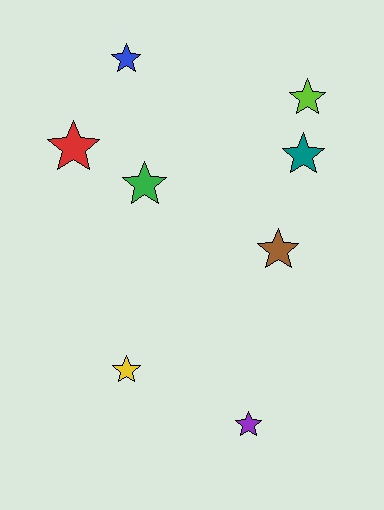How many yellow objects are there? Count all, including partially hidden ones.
There is 1 yellow object.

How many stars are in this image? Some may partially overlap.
There are 8 stars.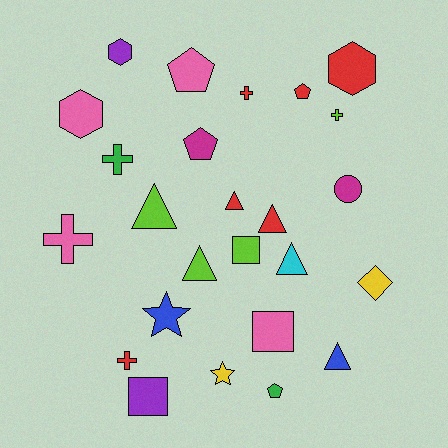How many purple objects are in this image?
There are 2 purple objects.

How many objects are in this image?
There are 25 objects.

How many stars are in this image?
There are 2 stars.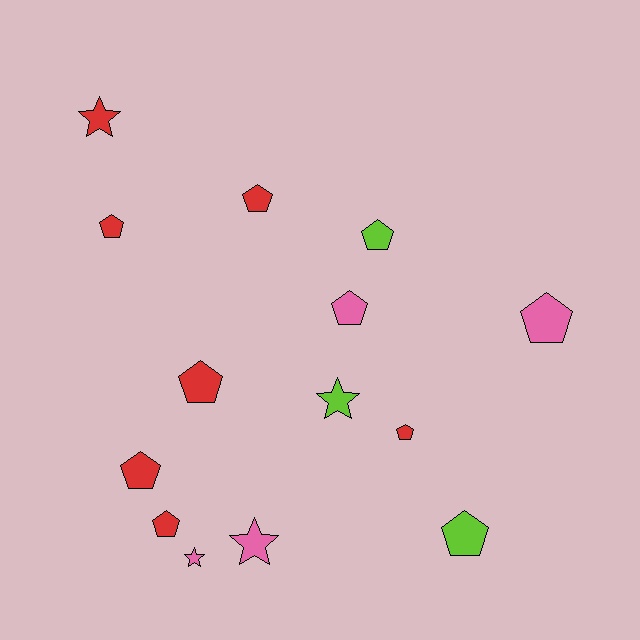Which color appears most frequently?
Red, with 7 objects.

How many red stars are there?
There is 1 red star.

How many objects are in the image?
There are 14 objects.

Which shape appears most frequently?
Pentagon, with 10 objects.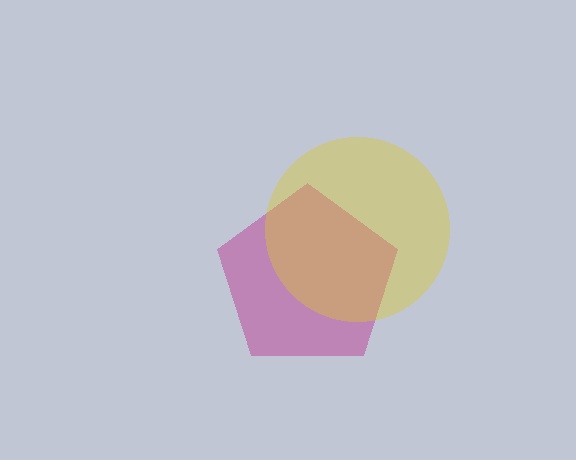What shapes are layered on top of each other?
The layered shapes are: a magenta pentagon, a yellow circle.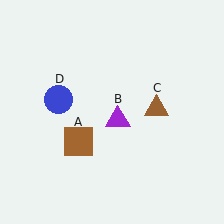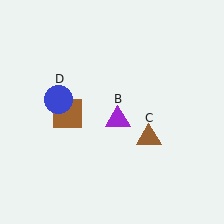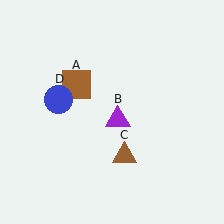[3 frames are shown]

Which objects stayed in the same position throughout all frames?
Purple triangle (object B) and blue circle (object D) remained stationary.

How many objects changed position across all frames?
2 objects changed position: brown square (object A), brown triangle (object C).